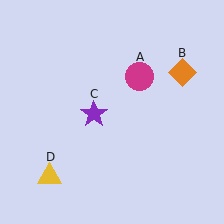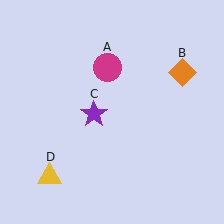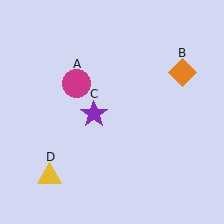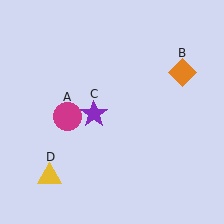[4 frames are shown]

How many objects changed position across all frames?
1 object changed position: magenta circle (object A).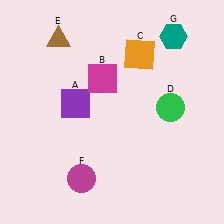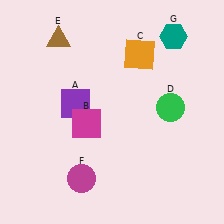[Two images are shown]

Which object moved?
The magenta square (B) moved down.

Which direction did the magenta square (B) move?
The magenta square (B) moved down.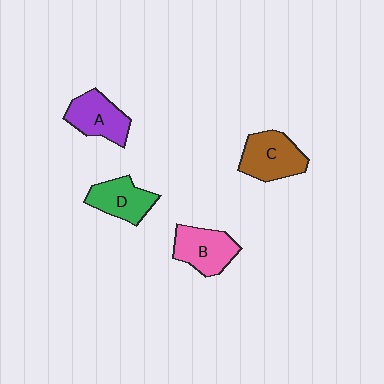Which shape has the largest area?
Shape C (brown).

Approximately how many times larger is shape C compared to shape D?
Approximately 1.2 times.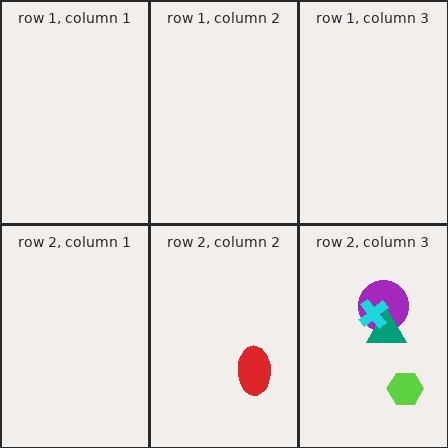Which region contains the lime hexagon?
The row 2, column 3 region.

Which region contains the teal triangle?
The row 2, column 3 region.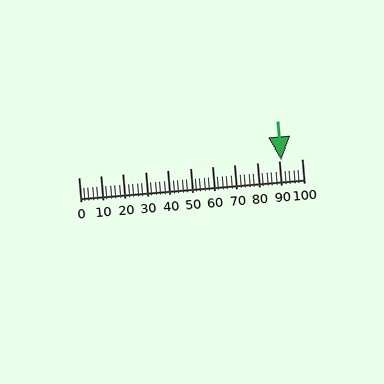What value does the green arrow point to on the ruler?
The green arrow points to approximately 91.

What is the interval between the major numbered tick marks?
The major tick marks are spaced 10 units apart.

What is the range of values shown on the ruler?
The ruler shows values from 0 to 100.